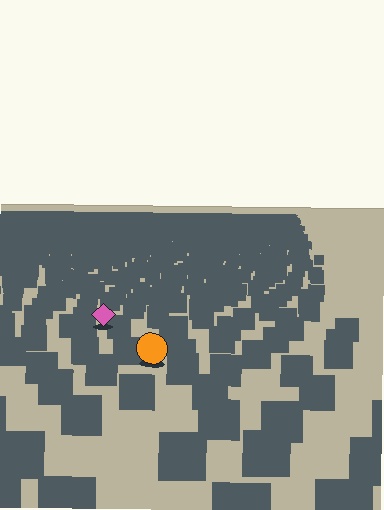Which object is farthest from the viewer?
The pink diamond is farthest from the viewer. It appears smaller and the ground texture around it is denser.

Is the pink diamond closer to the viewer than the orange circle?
No. The orange circle is closer — you can tell from the texture gradient: the ground texture is coarser near it.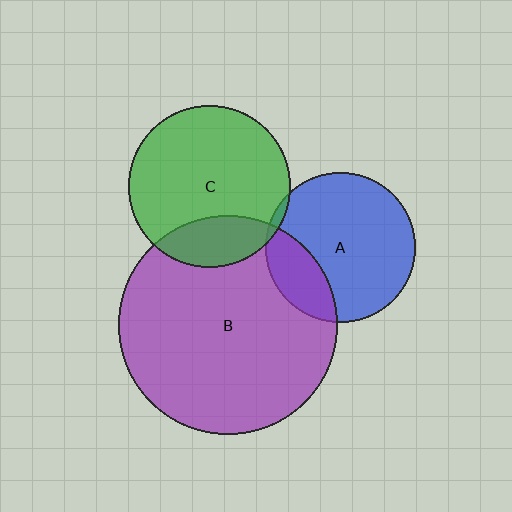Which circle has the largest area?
Circle B (purple).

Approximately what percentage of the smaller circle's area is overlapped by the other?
Approximately 20%.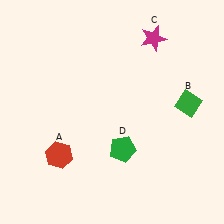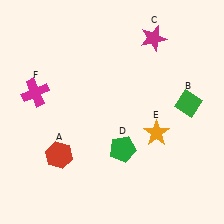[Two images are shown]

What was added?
An orange star (E), a magenta cross (F) were added in Image 2.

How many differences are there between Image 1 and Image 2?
There are 2 differences between the two images.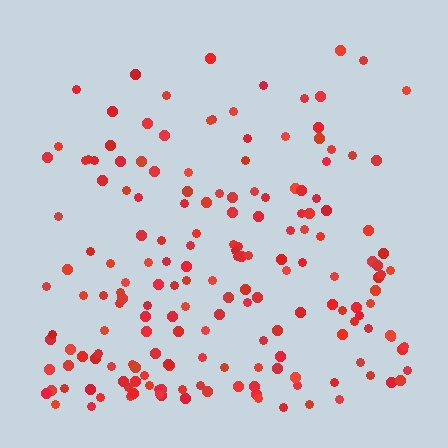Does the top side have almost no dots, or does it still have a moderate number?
Still a moderate number, just noticeably fewer than the bottom.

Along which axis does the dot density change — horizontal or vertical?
Vertical.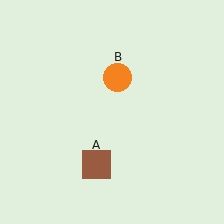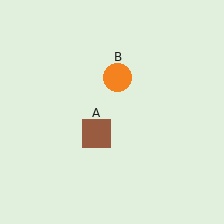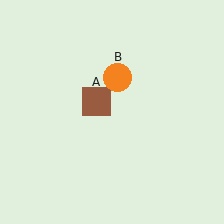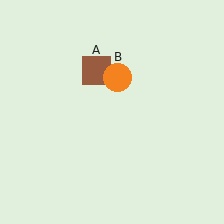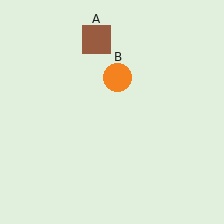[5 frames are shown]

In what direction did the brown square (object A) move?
The brown square (object A) moved up.